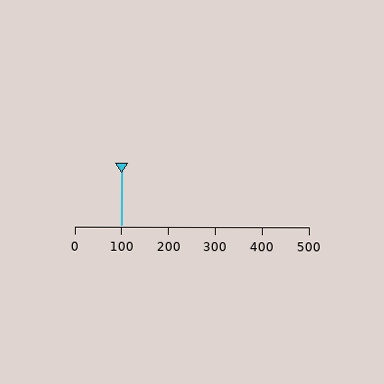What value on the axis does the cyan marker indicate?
The marker indicates approximately 100.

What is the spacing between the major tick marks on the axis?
The major ticks are spaced 100 apart.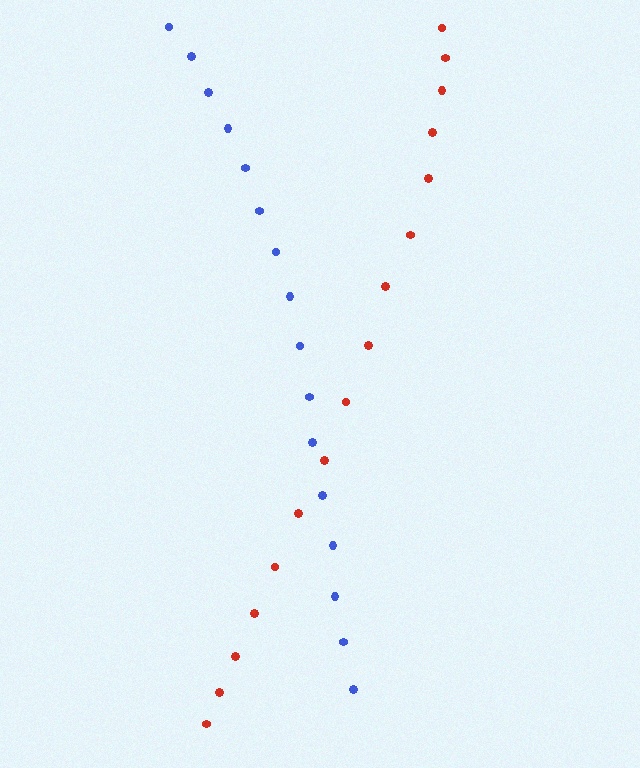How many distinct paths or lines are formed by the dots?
There are 2 distinct paths.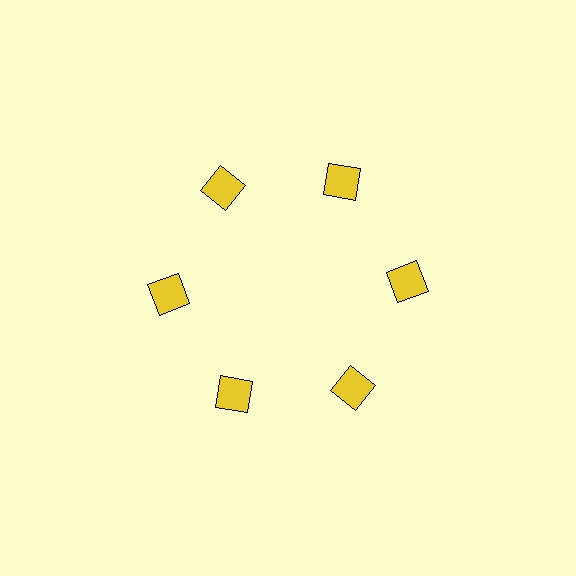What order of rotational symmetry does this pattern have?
This pattern has 6-fold rotational symmetry.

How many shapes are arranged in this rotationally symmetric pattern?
There are 6 shapes, arranged in 6 groups of 1.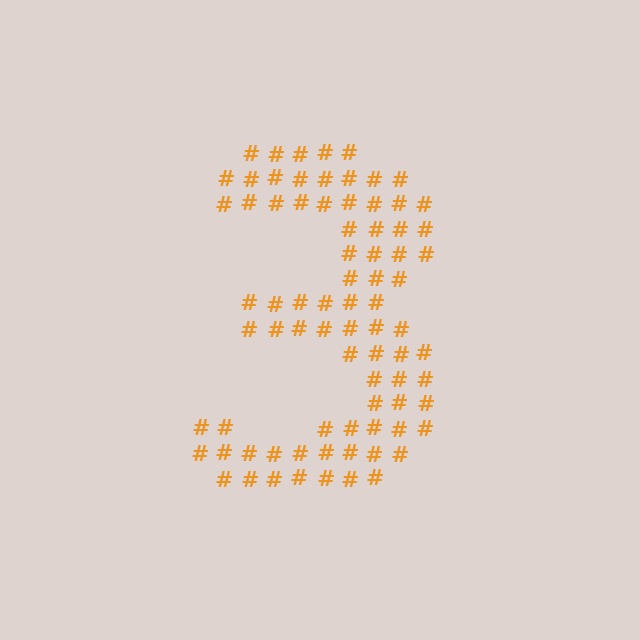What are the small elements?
The small elements are hash symbols.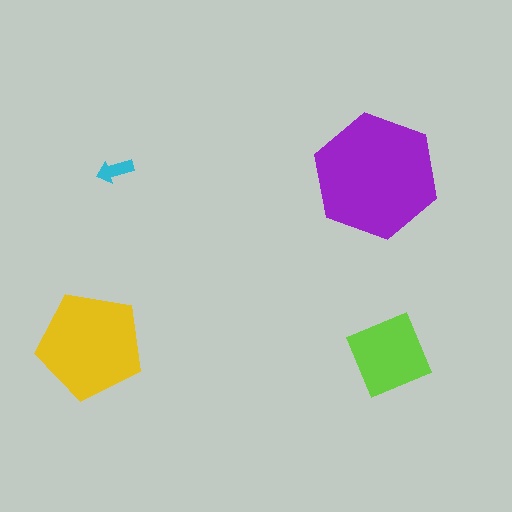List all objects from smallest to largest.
The cyan arrow, the lime diamond, the yellow pentagon, the purple hexagon.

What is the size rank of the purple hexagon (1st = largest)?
1st.